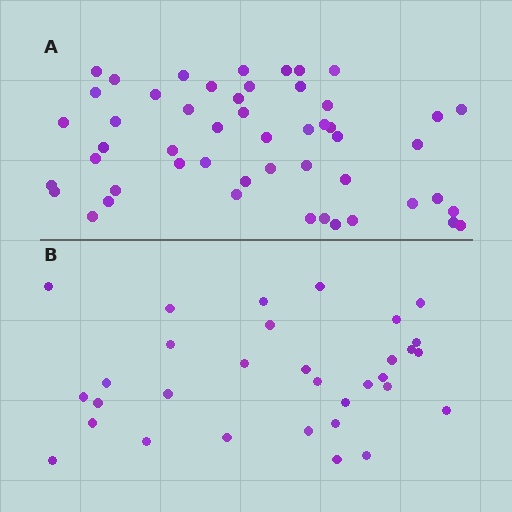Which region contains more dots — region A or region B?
Region A (the top region) has more dots.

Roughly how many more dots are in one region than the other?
Region A has approximately 20 more dots than region B.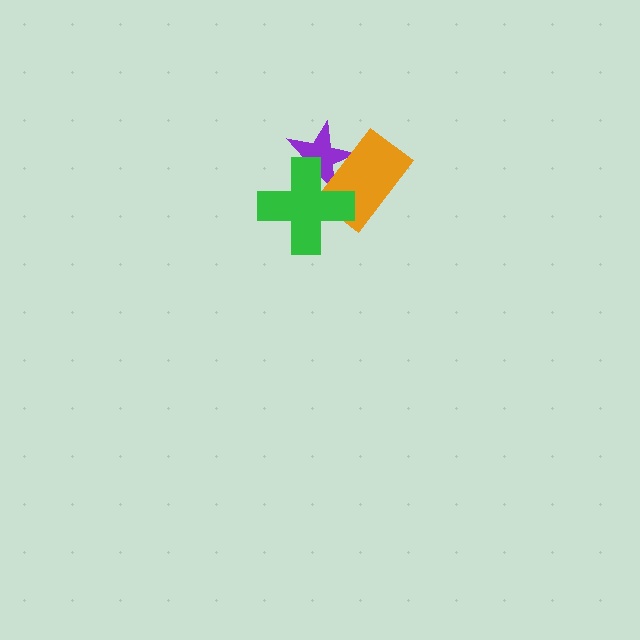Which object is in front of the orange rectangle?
The green cross is in front of the orange rectangle.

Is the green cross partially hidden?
No, no other shape covers it.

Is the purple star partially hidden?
Yes, it is partially covered by another shape.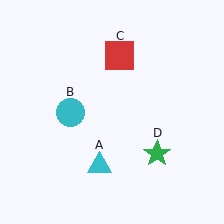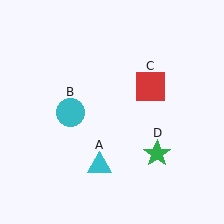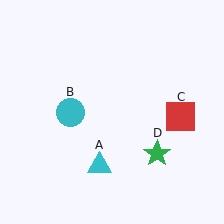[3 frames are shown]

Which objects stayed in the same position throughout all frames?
Cyan triangle (object A) and cyan circle (object B) and green star (object D) remained stationary.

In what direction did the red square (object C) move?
The red square (object C) moved down and to the right.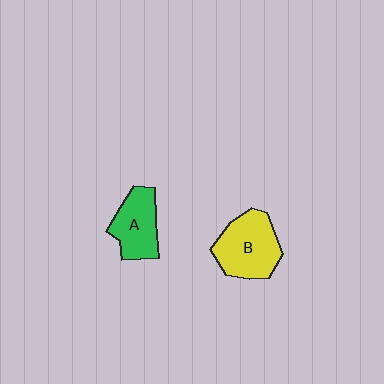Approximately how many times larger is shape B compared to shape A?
Approximately 1.3 times.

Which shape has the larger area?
Shape B (yellow).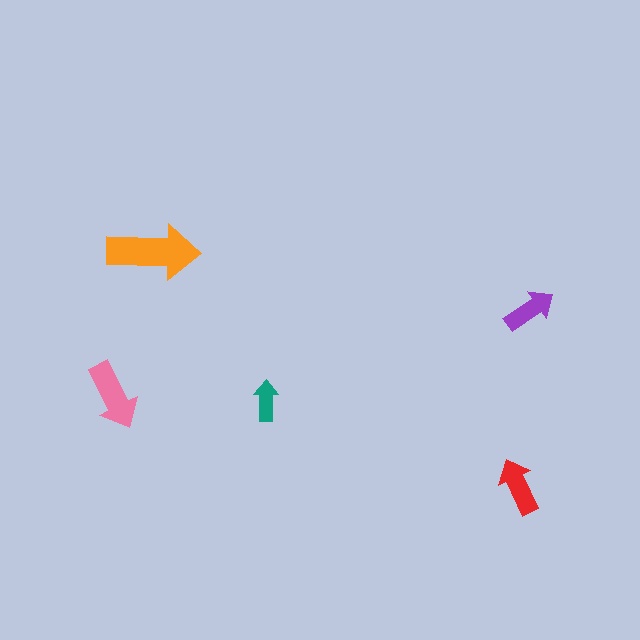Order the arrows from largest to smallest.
the orange one, the pink one, the red one, the purple one, the teal one.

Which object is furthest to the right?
The purple arrow is rightmost.